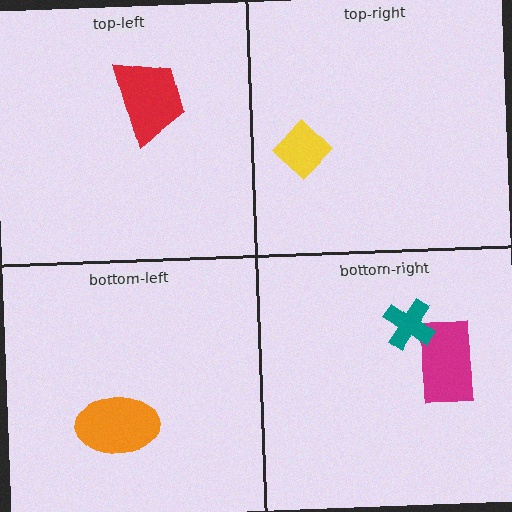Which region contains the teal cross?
The bottom-right region.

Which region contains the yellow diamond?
The top-right region.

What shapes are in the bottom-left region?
The orange ellipse.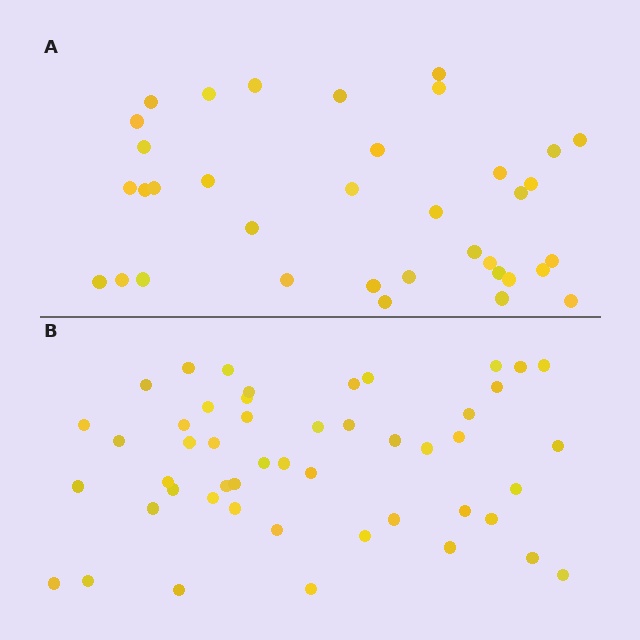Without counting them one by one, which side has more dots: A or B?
Region B (the bottom region) has more dots.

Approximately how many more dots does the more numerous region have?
Region B has approximately 15 more dots than region A.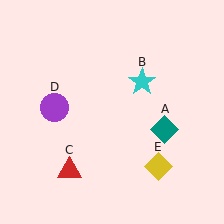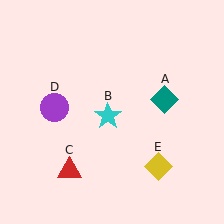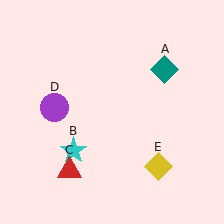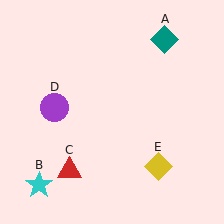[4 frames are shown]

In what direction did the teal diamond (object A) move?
The teal diamond (object A) moved up.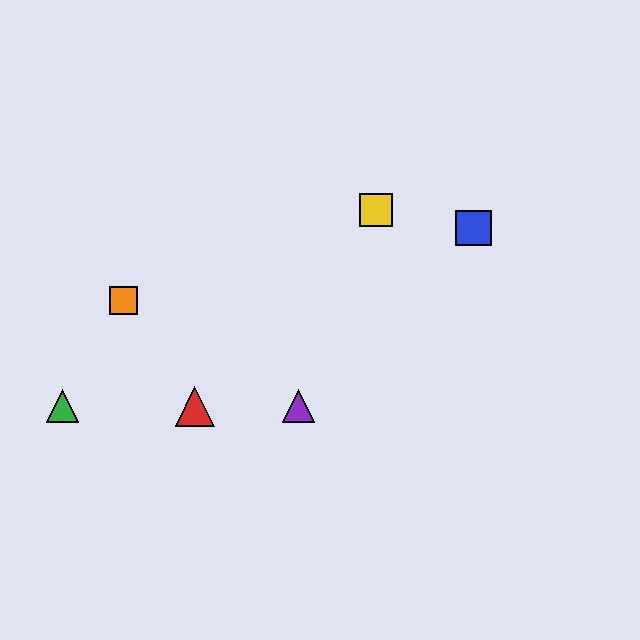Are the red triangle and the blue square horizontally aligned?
No, the red triangle is at y≈406 and the blue square is at y≈228.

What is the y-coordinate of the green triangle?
The green triangle is at y≈406.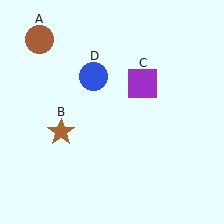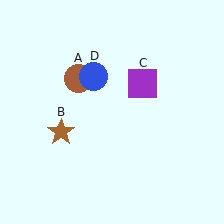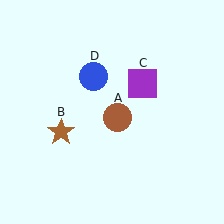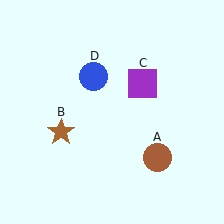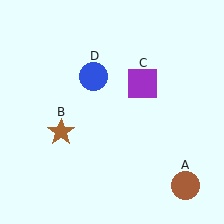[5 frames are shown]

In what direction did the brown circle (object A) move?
The brown circle (object A) moved down and to the right.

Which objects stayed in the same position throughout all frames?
Brown star (object B) and purple square (object C) and blue circle (object D) remained stationary.